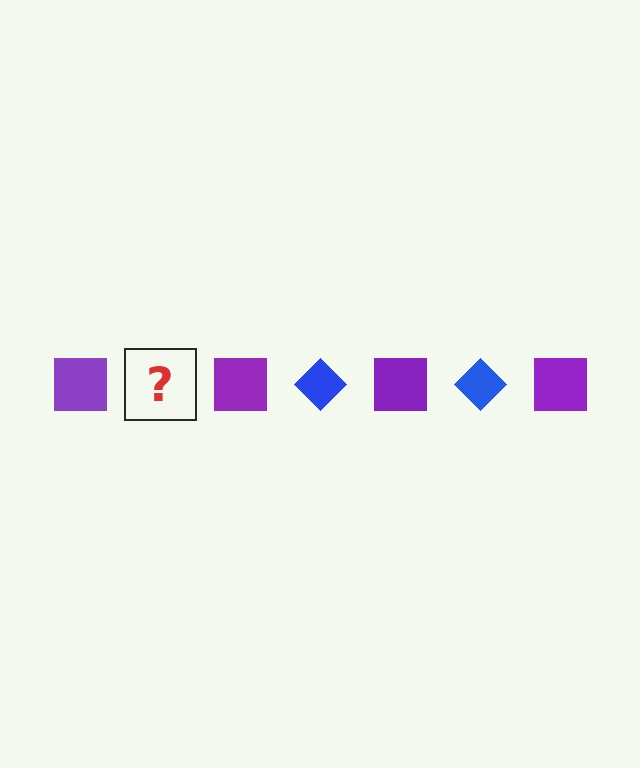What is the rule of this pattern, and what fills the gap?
The rule is that the pattern alternates between purple square and blue diamond. The gap should be filled with a blue diamond.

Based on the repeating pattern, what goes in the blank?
The blank should be a blue diamond.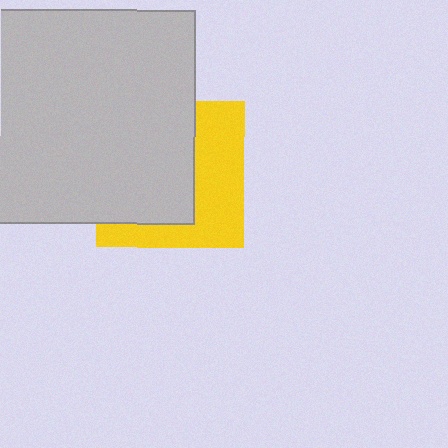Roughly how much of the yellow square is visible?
A small part of it is visible (roughly 43%).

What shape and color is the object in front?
The object in front is a light gray square.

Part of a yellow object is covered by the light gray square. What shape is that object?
It is a square.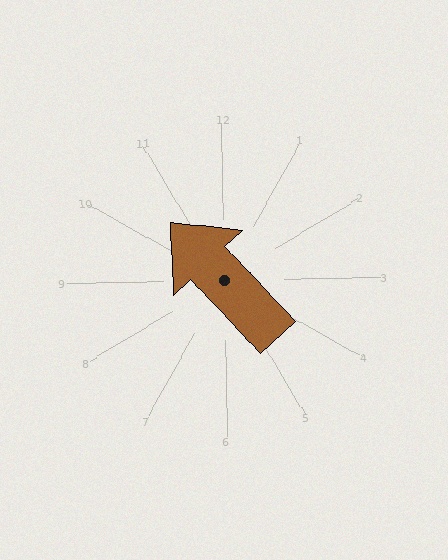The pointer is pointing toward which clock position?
Roughly 11 o'clock.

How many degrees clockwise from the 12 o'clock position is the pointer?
Approximately 318 degrees.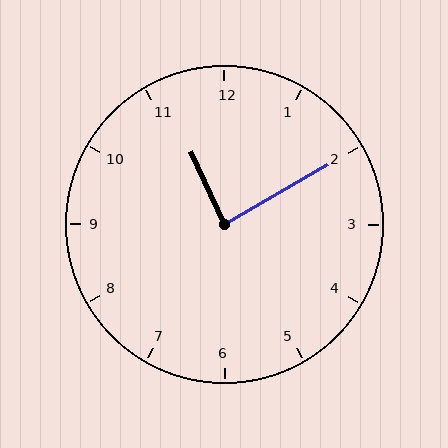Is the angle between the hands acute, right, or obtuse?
It is right.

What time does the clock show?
11:10.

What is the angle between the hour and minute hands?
Approximately 85 degrees.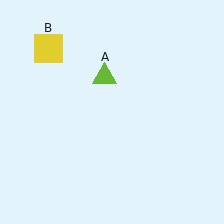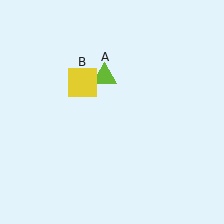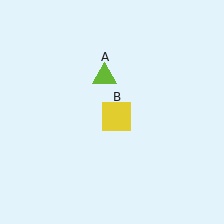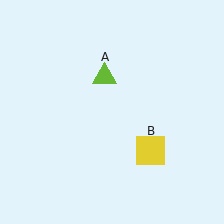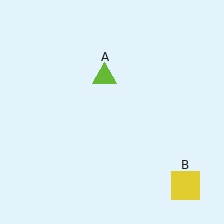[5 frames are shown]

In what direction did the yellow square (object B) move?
The yellow square (object B) moved down and to the right.